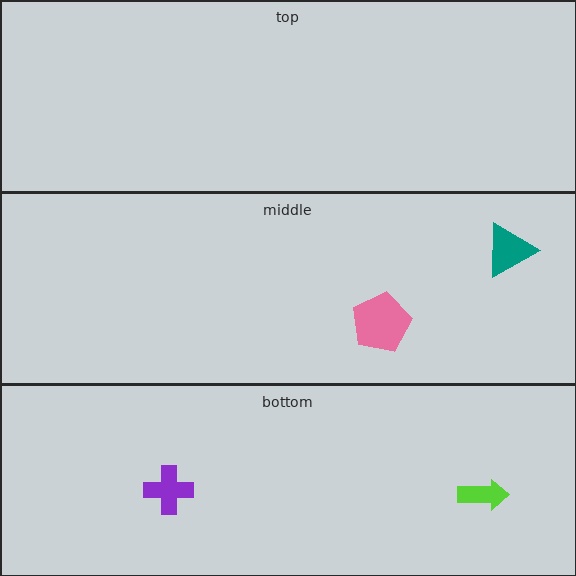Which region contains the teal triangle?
The middle region.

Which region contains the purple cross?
The bottom region.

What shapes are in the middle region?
The pink pentagon, the teal triangle.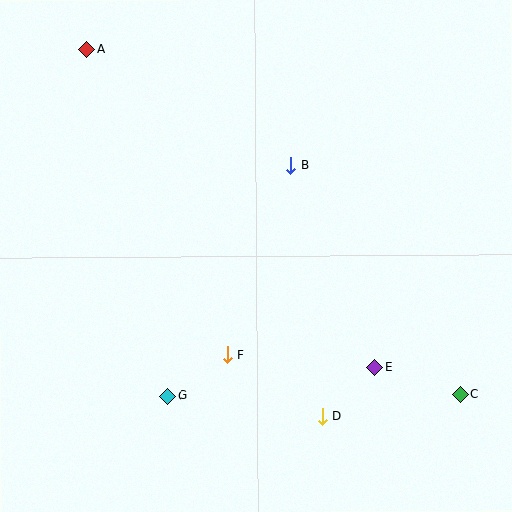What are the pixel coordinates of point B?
Point B is at (291, 165).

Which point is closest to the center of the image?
Point B at (291, 165) is closest to the center.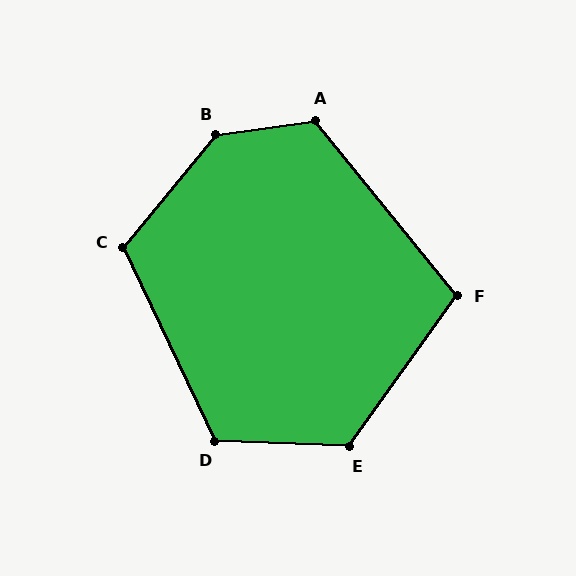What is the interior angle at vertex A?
Approximately 121 degrees (obtuse).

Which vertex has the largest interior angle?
B, at approximately 137 degrees.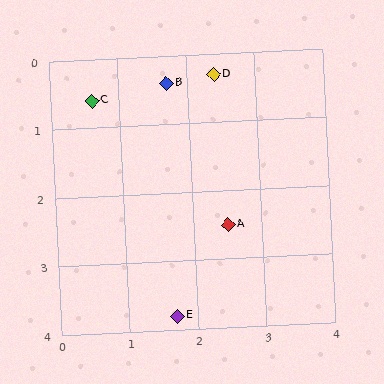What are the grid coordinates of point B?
Point B is at approximately (1.7, 0.4).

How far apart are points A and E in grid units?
Points A and E are about 1.5 grid units apart.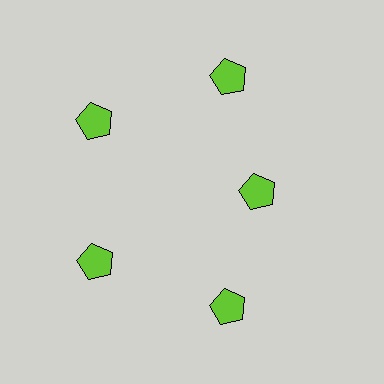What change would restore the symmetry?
The symmetry would be restored by moving it outward, back onto the ring so that all 5 pentagons sit at equal angles and equal distance from the center.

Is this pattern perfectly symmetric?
No. The 5 lime pentagons are arranged in a ring, but one element near the 3 o'clock position is pulled inward toward the center, breaking the 5-fold rotational symmetry.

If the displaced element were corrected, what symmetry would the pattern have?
It would have 5-fold rotational symmetry — the pattern would map onto itself every 72 degrees.